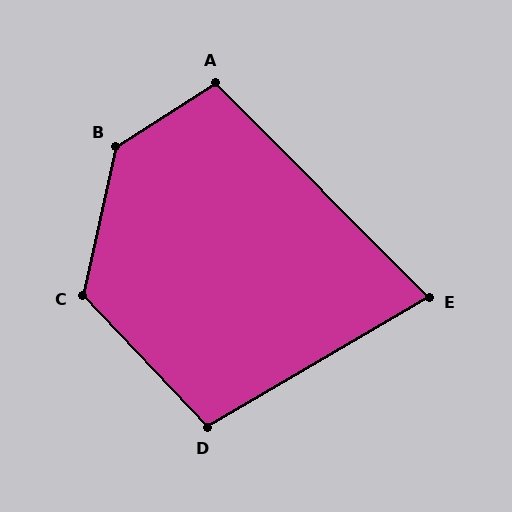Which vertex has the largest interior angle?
B, at approximately 135 degrees.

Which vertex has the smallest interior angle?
E, at approximately 76 degrees.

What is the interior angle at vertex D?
Approximately 103 degrees (obtuse).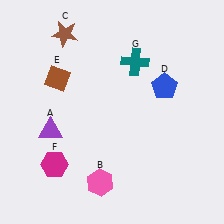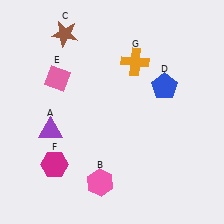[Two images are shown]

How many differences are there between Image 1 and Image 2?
There are 2 differences between the two images.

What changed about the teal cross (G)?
In Image 1, G is teal. In Image 2, it changed to orange.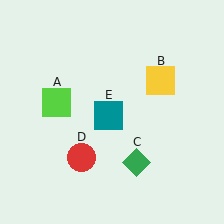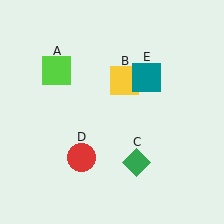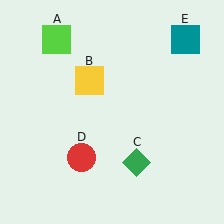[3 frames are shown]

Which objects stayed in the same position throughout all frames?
Green diamond (object C) and red circle (object D) remained stationary.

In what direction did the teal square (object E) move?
The teal square (object E) moved up and to the right.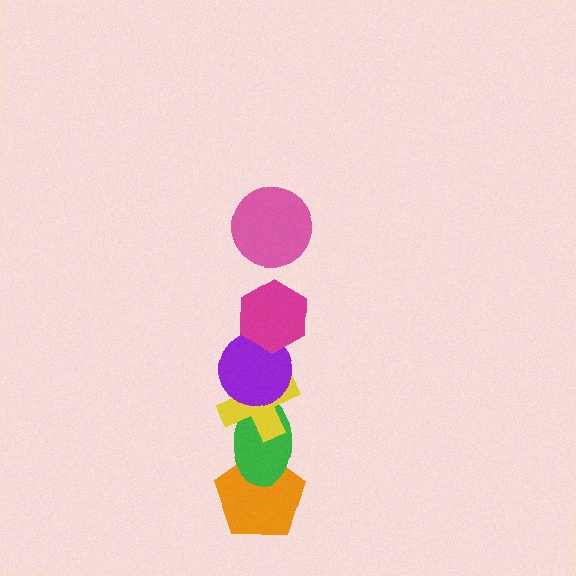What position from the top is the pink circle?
The pink circle is 1st from the top.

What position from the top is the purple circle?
The purple circle is 3rd from the top.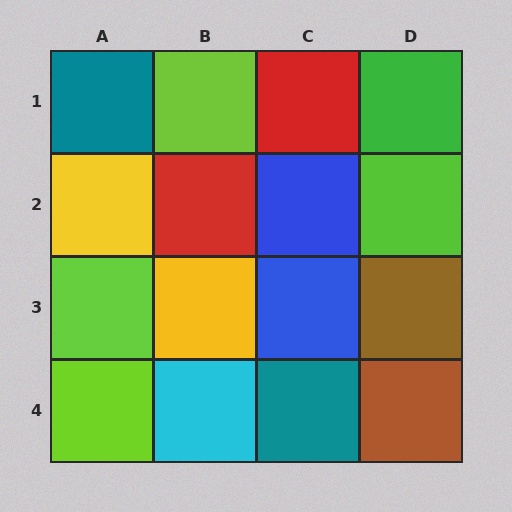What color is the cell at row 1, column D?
Green.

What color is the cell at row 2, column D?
Lime.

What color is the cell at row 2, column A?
Yellow.